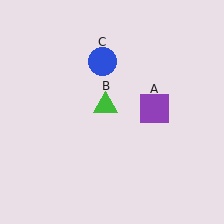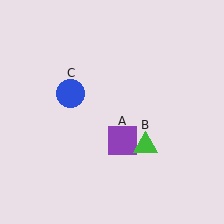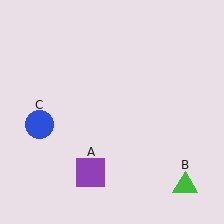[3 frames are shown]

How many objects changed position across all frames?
3 objects changed position: purple square (object A), green triangle (object B), blue circle (object C).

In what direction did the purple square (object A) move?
The purple square (object A) moved down and to the left.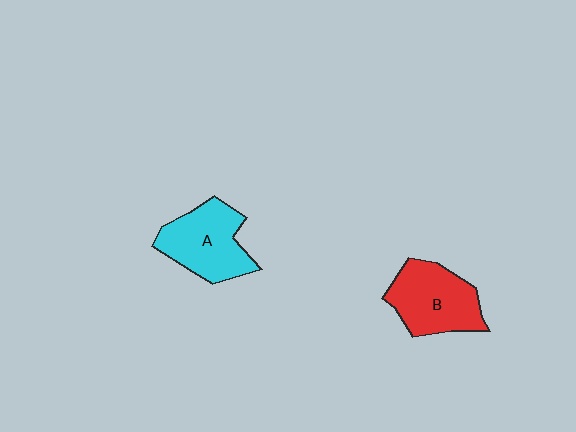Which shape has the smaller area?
Shape A (cyan).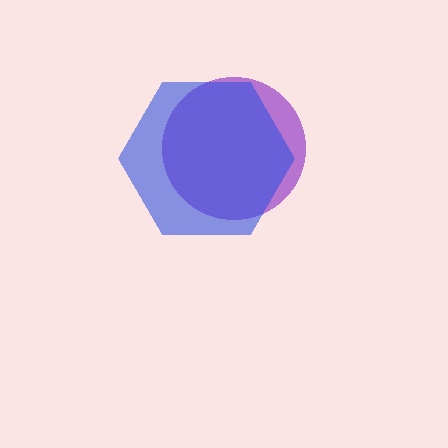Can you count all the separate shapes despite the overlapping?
Yes, there are 2 separate shapes.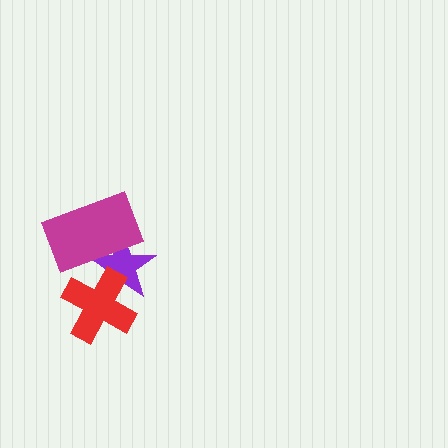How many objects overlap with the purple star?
2 objects overlap with the purple star.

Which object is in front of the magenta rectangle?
The red cross is in front of the magenta rectangle.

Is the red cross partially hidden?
No, no other shape covers it.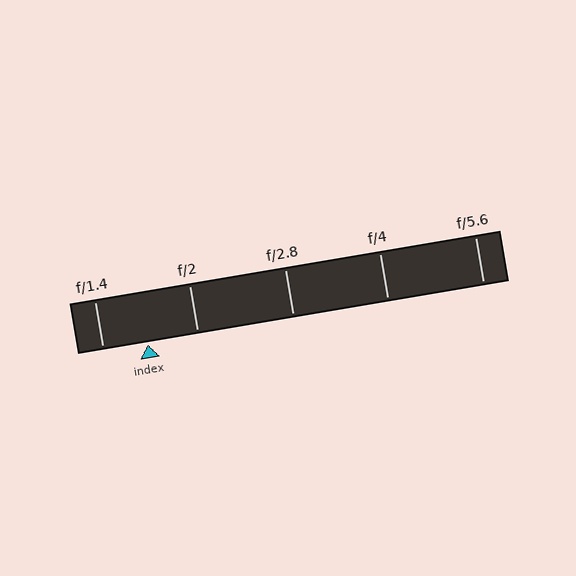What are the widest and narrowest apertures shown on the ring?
The widest aperture shown is f/1.4 and the narrowest is f/5.6.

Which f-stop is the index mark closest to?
The index mark is closest to f/1.4.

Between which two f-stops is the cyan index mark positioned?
The index mark is between f/1.4 and f/2.